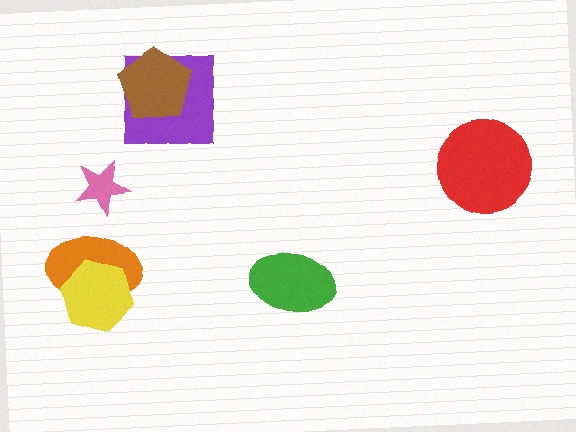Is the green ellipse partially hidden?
No, no other shape covers it.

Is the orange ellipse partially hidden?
Yes, it is partially covered by another shape.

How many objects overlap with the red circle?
0 objects overlap with the red circle.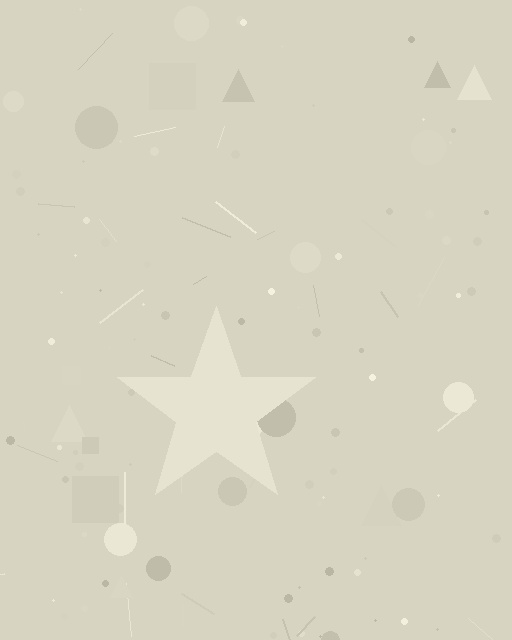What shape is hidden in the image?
A star is hidden in the image.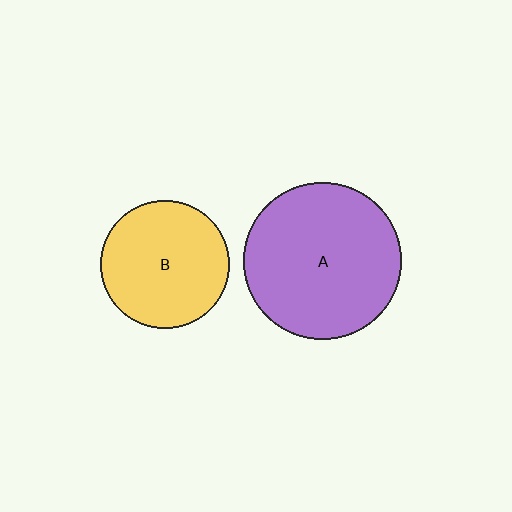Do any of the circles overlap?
No, none of the circles overlap.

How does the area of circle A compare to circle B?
Approximately 1.5 times.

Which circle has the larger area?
Circle A (purple).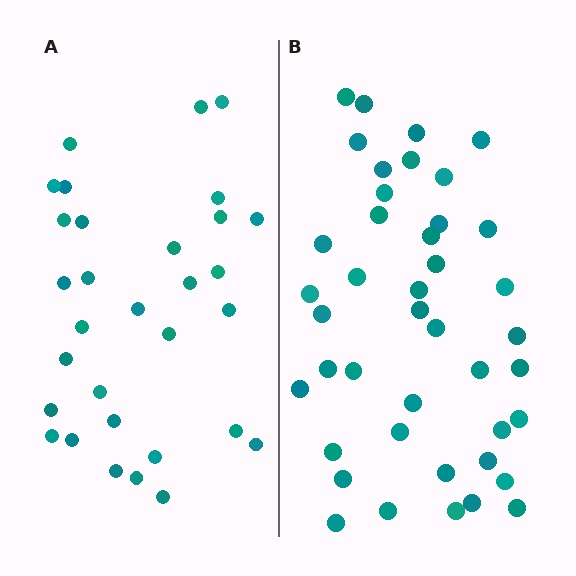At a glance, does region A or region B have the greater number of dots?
Region B (the right region) has more dots.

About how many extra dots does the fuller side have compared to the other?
Region B has roughly 12 or so more dots than region A.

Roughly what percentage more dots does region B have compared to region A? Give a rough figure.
About 35% more.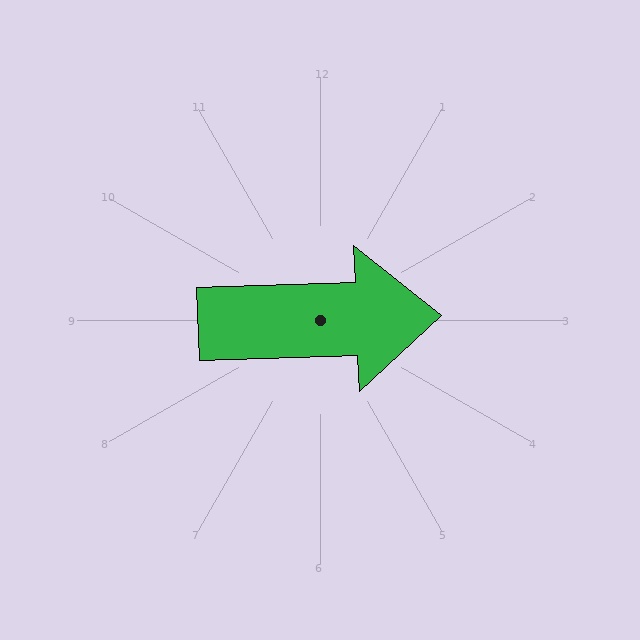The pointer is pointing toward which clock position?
Roughly 3 o'clock.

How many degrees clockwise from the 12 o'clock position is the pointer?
Approximately 88 degrees.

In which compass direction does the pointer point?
East.